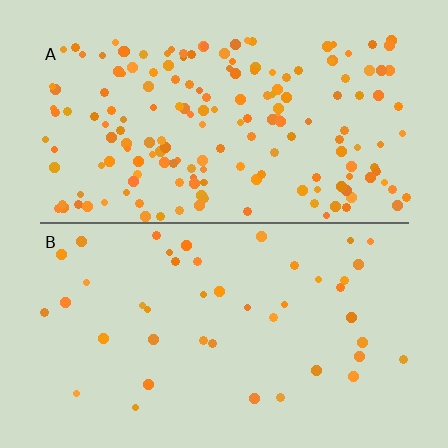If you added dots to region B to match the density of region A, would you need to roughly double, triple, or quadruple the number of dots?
Approximately quadruple.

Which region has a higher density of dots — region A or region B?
A (the top).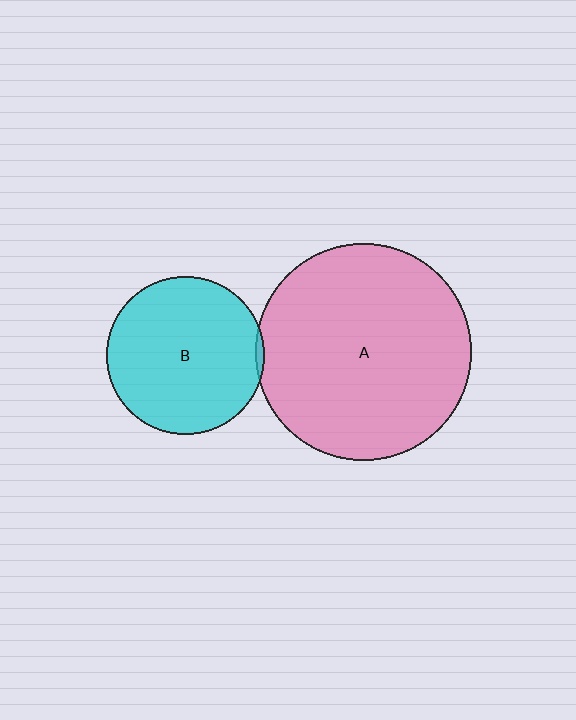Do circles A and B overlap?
Yes.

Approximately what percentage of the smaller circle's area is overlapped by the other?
Approximately 5%.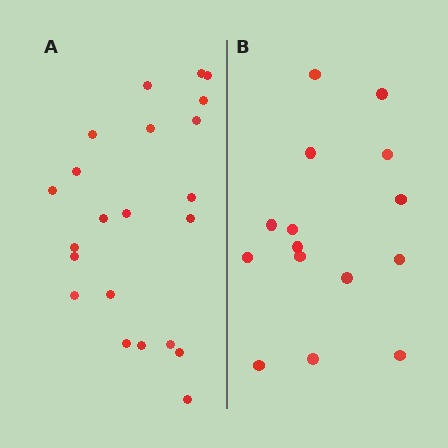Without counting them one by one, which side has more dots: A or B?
Region A (the left region) has more dots.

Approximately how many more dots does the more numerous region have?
Region A has roughly 8 or so more dots than region B.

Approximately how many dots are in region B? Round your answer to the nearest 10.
About 20 dots. (The exact count is 15, which rounds to 20.)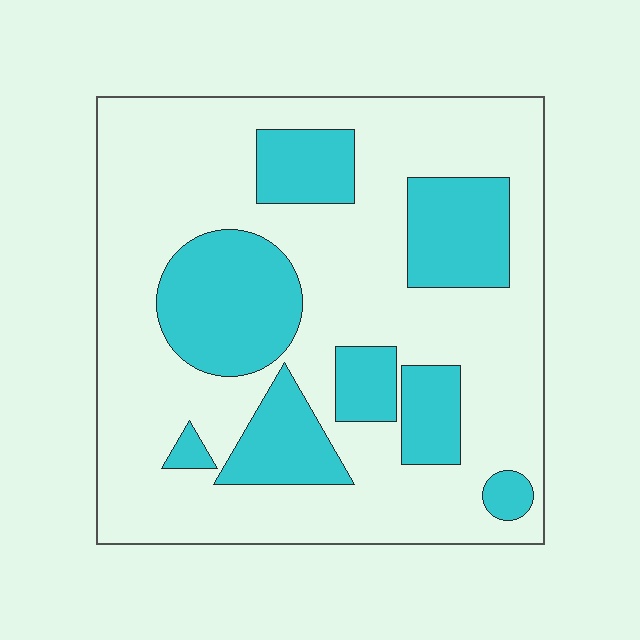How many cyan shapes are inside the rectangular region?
8.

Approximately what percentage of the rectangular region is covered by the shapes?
Approximately 30%.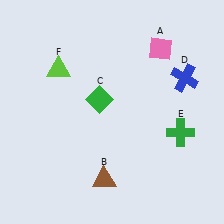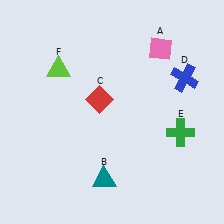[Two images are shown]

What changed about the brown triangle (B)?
In Image 1, B is brown. In Image 2, it changed to teal.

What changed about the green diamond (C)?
In Image 1, C is green. In Image 2, it changed to red.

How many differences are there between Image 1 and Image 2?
There are 2 differences between the two images.